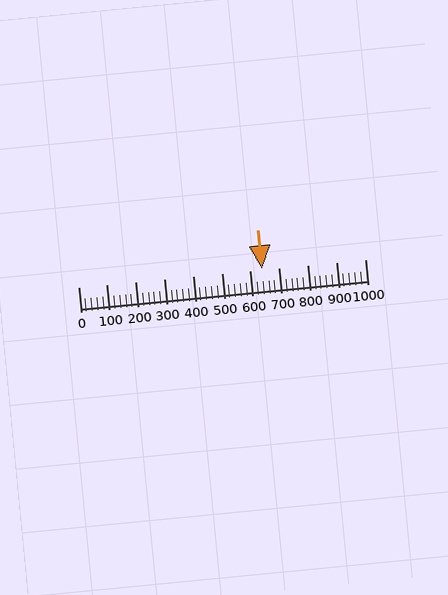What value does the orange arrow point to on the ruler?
The orange arrow points to approximately 642.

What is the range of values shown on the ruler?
The ruler shows values from 0 to 1000.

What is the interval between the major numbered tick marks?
The major tick marks are spaced 100 units apart.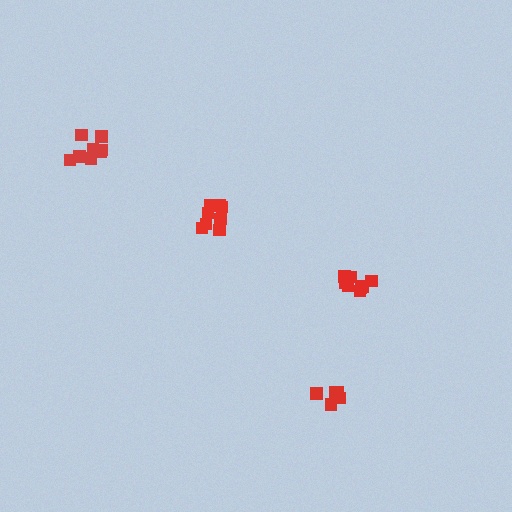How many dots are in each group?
Group 1: 5 dots, Group 2: 8 dots, Group 3: 8 dots, Group 4: 8 dots (29 total).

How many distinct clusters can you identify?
There are 4 distinct clusters.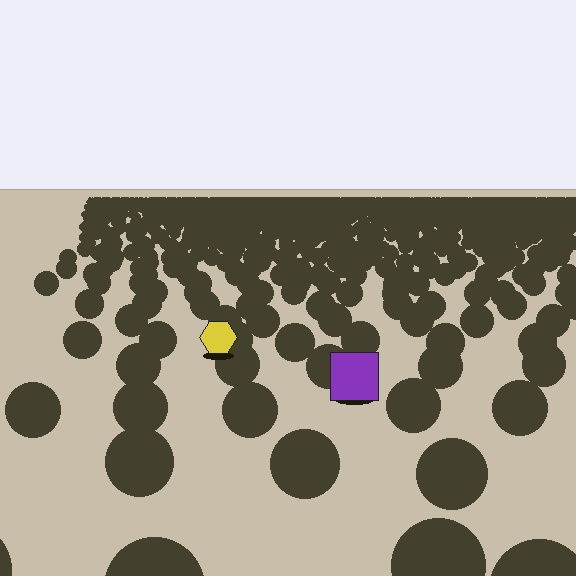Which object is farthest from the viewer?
The yellow hexagon is farthest from the viewer. It appears smaller and the ground texture around it is denser.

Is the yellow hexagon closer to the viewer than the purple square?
No. The purple square is closer — you can tell from the texture gradient: the ground texture is coarser near it.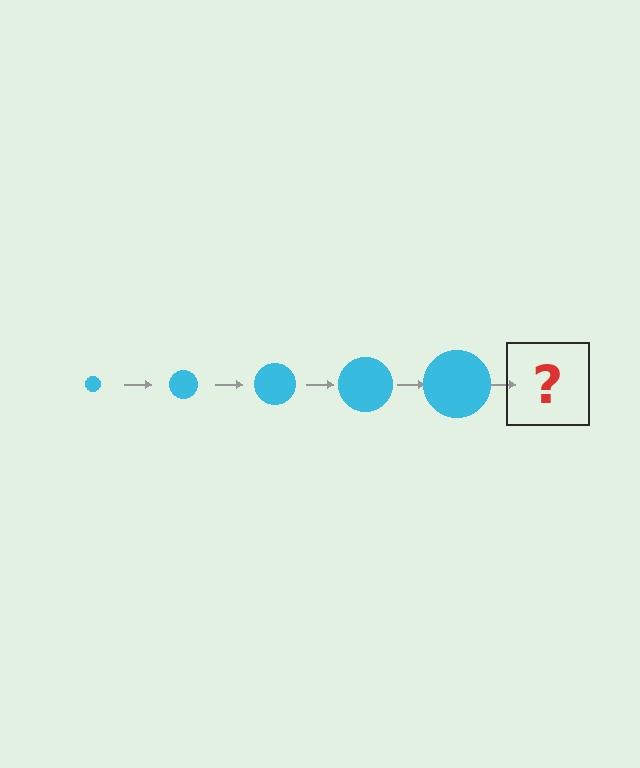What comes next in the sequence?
The next element should be a cyan circle, larger than the previous one.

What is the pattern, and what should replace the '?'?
The pattern is that the circle gets progressively larger each step. The '?' should be a cyan circle, larger than the previous one.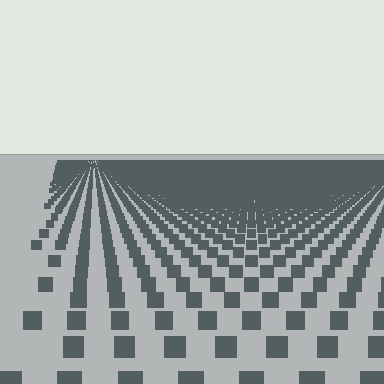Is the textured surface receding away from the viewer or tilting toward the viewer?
The surface is receding away from the viewer. Texture elements get smaller and denser toward the top.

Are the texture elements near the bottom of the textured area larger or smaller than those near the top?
Larger. Near the bottom, elements are closer to the viewer and appear at a bigger on-screen size.